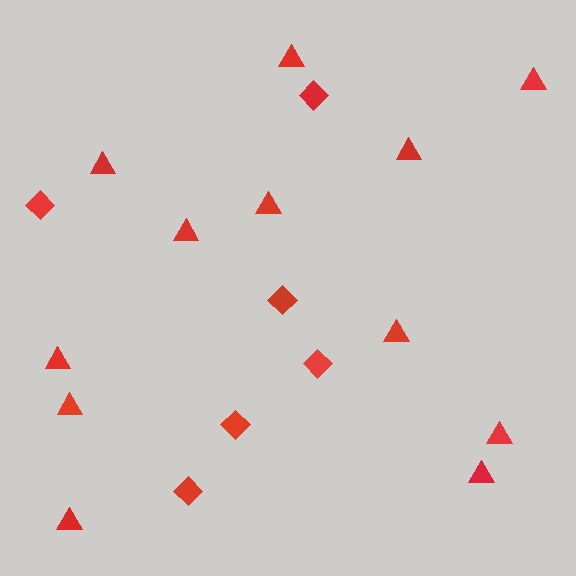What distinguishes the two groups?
There are 2 groups: one group of diamonds (6) and one group of triangles (12).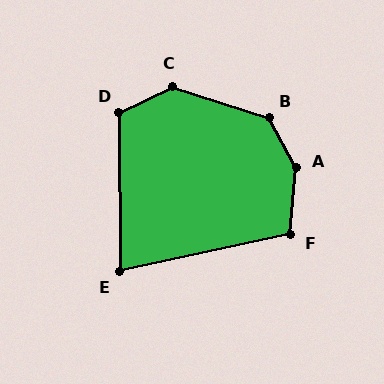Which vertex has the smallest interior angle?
E, at approximately 78 degrees.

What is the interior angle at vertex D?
Approximately 116 degrees (obtuse).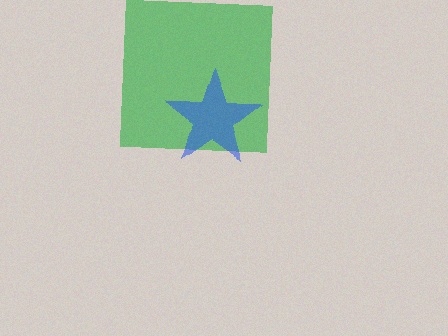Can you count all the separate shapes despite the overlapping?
Yes, there are 2 separate shapes.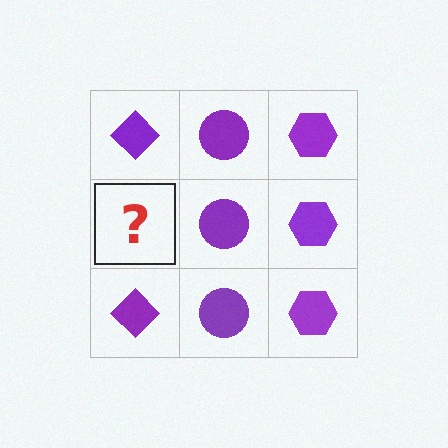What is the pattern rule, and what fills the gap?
The rule is that each column has a consistent shape. The gap should be filled with a purple diamond.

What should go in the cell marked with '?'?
The missing cell should contain a purple diamond.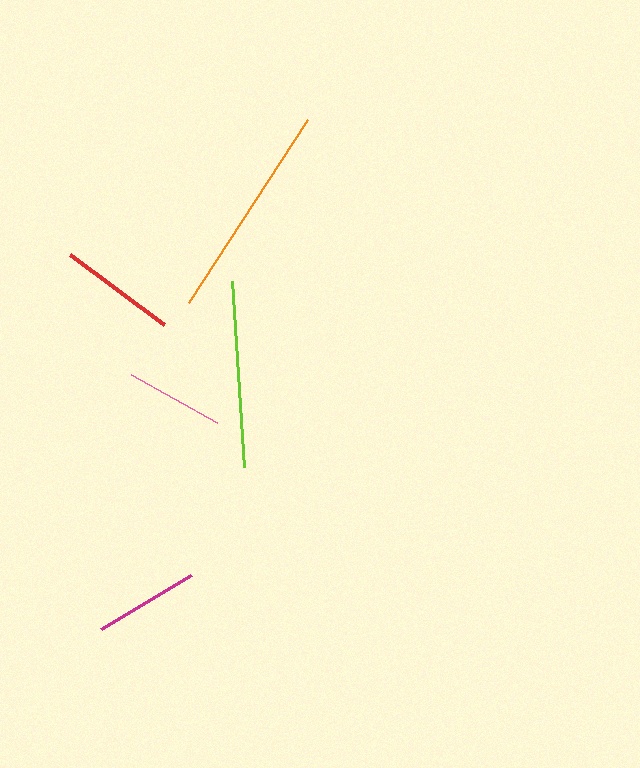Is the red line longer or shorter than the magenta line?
The red line is longer than the magenta line.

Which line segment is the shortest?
The pink line is the shortest at approximately 98 pixels.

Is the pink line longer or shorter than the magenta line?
The magenta line is longer than the pink line.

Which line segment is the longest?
The orange line is the longest at approximately 218 pixels.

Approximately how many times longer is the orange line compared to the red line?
The orange line is approximately 1.9 times the length of the red line.